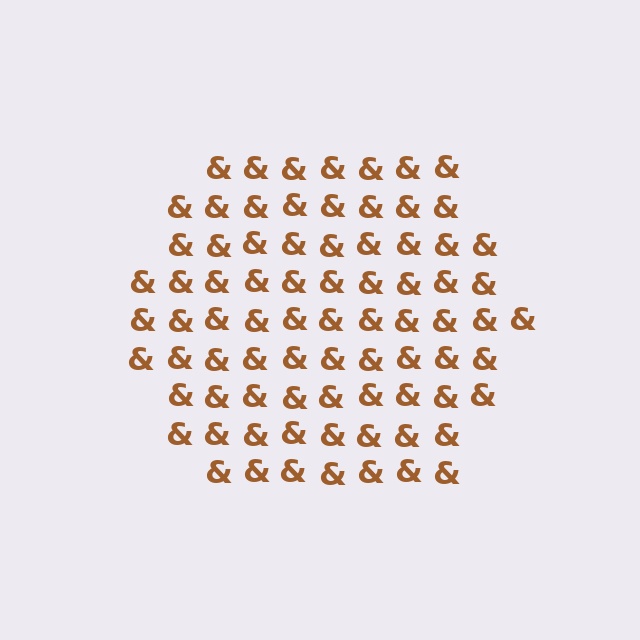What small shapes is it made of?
It is made of small ampersands.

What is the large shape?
The large shape is a hexagon.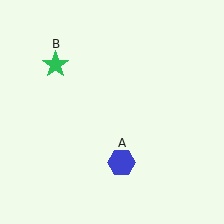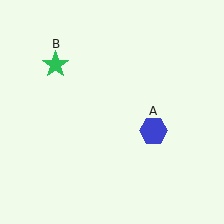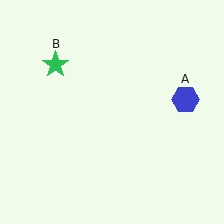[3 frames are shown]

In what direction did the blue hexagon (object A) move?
The blue hexagon (object A) moved up and to the right.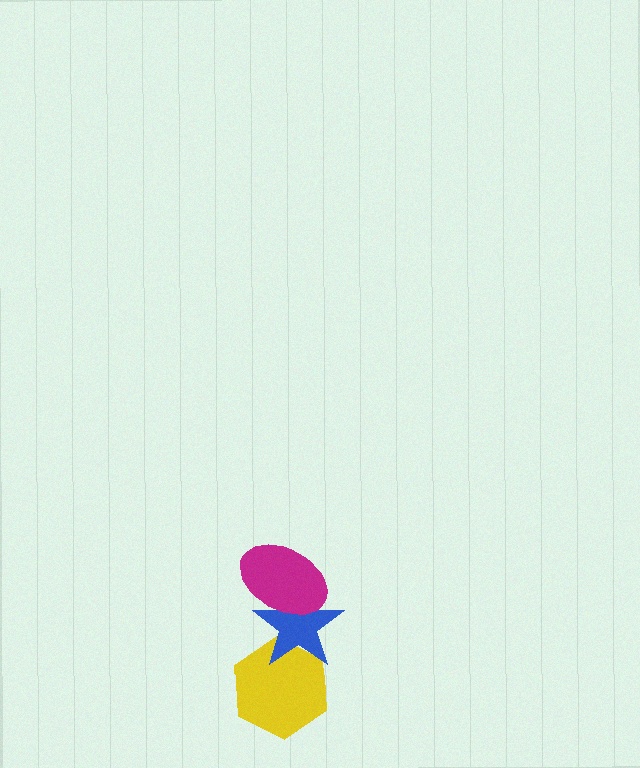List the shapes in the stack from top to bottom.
From top to bottom: the magenta ellipse, the blue star, the yellow hexagon.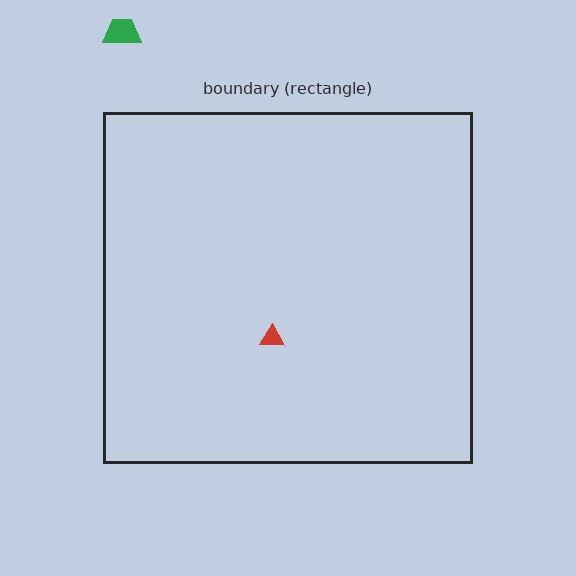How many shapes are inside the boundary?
1 inside, 1 outside.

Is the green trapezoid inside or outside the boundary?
Outside.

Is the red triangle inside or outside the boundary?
Inside.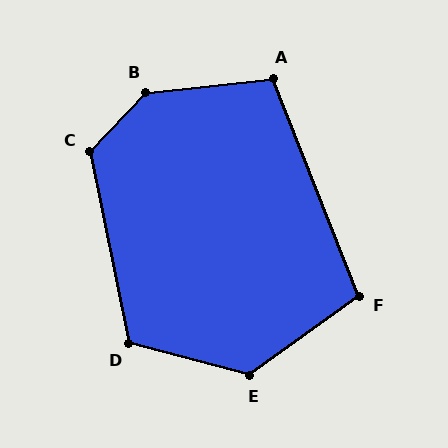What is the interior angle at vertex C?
Approximately 125 degrees (obtuse).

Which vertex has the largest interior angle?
B, at approximately 140 degrees.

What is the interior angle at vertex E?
Approximately 130 degrees (obtuse).